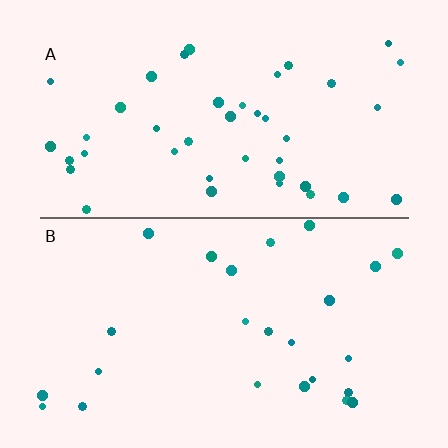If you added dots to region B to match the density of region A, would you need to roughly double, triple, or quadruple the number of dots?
Approximately double.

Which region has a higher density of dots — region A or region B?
A (the top).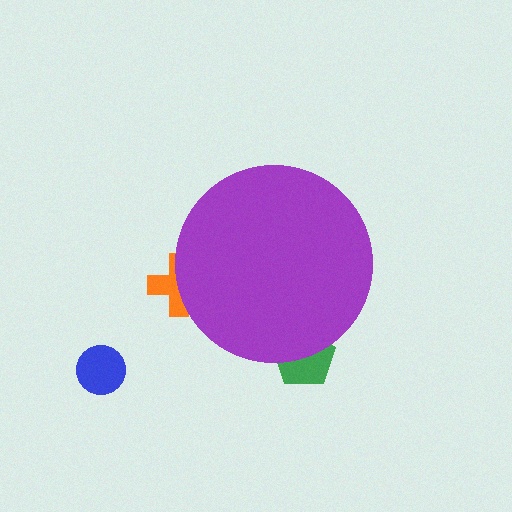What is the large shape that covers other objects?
A purple circle.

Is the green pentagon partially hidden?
Yes, the green pentagon is partially hidden behind the purple circle.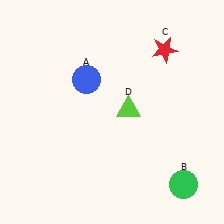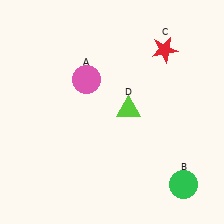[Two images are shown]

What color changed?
The circle (A) changed from blue in Image 1 to pink in Image 2.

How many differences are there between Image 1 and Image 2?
There is 1 difference between the two images.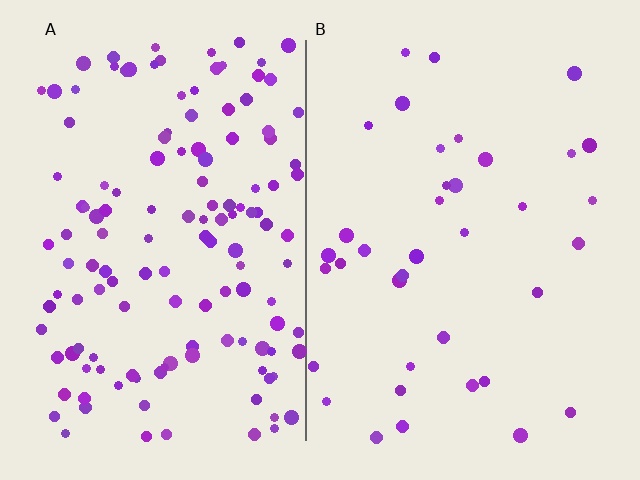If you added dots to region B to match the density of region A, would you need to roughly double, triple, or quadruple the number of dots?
Approximately quadruple.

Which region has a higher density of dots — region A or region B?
A (the left).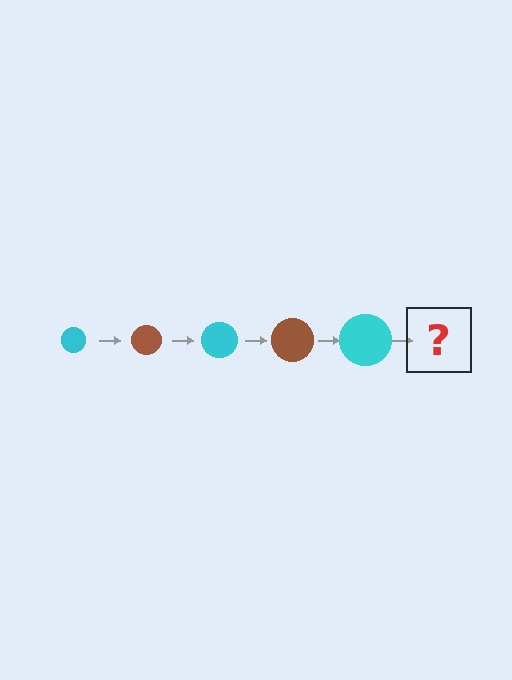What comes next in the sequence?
The next element should be a brown circle, larger than the previous one.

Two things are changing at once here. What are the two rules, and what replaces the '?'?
The two rules are that the circle grows larger each step and the color cycles through cyan and brown. The '?' should be a brown circle, larger than the previous one.